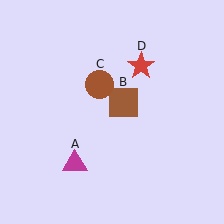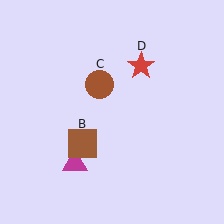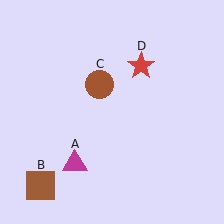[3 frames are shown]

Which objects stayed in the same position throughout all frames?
Magenta triangle (object A) and brown circle (object C) and red star (object D) remained stationary.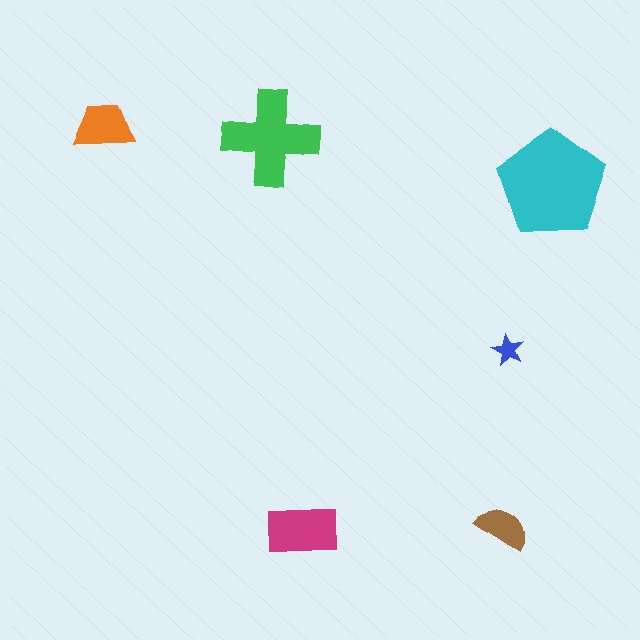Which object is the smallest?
The blue star.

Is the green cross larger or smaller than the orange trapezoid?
Larger.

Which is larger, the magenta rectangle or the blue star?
The magenta rectangle.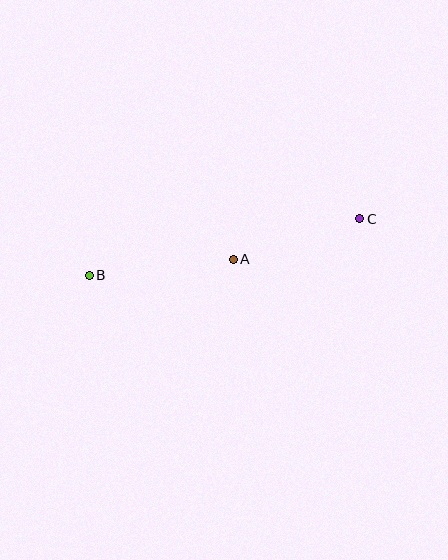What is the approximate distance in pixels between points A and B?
The distance between A and B is approximately 145 pixels.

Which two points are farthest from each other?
Points B and C are farthest from each other.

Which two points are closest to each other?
Points A and C are closest to each other.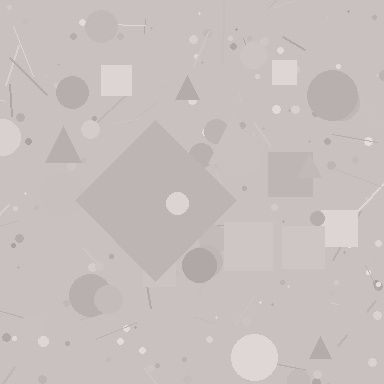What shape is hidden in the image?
A diamond is hidden in the image.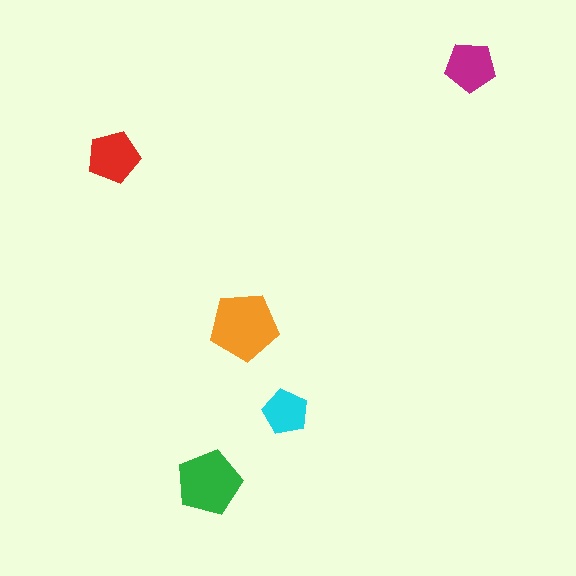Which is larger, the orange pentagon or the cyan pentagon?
The orange one.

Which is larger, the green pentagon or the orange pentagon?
The orange one.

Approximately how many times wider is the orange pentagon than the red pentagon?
About 1.5 times wider.